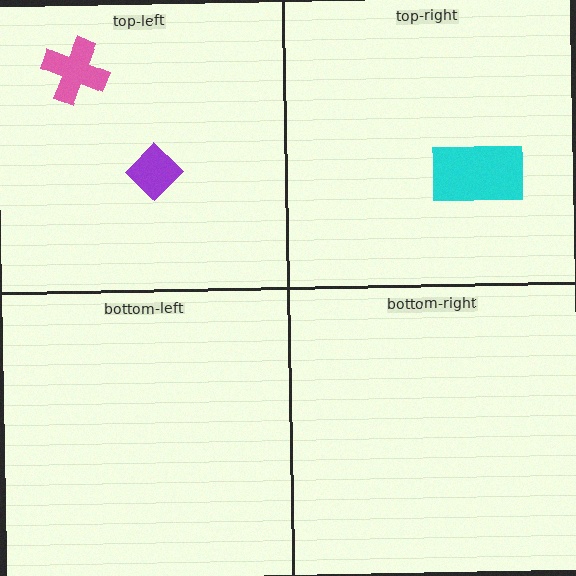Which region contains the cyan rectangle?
The top-right region.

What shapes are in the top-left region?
The pink cross, the purple diamond.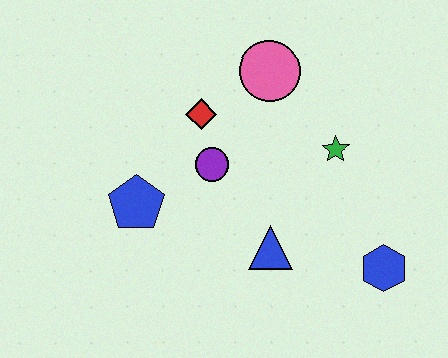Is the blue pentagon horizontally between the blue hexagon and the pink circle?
No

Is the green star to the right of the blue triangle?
Yes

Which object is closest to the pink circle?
The red diamond is closest to the pink circle.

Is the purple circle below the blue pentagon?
No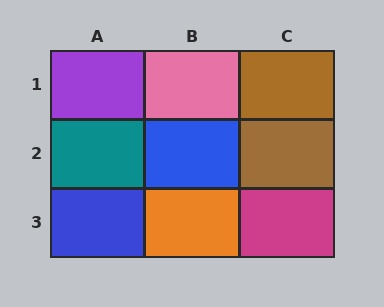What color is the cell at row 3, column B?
Orange.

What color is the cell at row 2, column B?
Blue.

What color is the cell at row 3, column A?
Blue.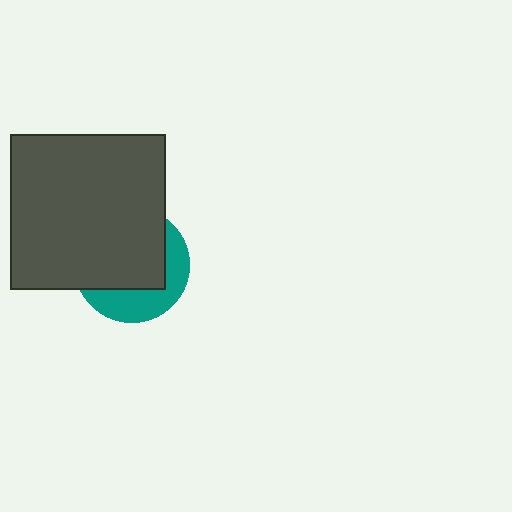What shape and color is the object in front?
The object in front is a dark gray square.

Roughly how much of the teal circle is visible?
A small part of it is visible (roughly 37%).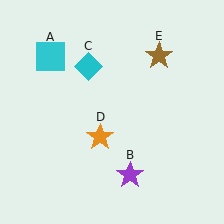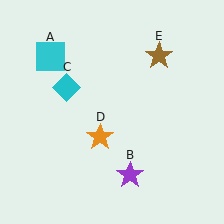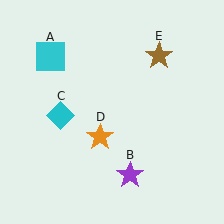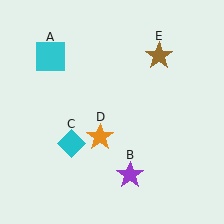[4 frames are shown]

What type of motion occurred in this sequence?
The cyan diamond (object C) rotated counterclockwise around the center of the scene.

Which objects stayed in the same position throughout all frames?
Cyan square (object A) and purple star (object B) and orange star (object D) and brown star (object E) remained stationary.